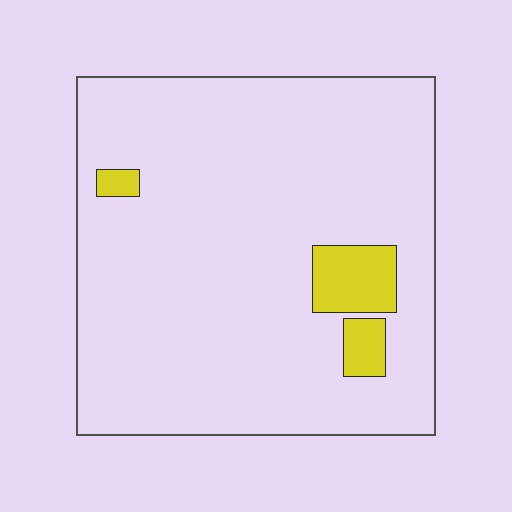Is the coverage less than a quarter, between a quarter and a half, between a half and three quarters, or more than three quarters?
Less than a quarter.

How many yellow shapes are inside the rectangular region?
3.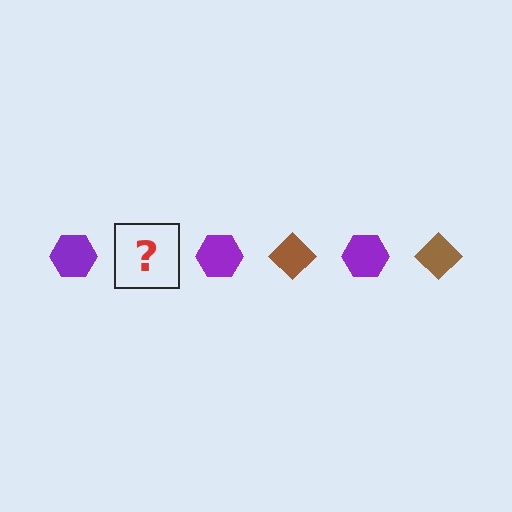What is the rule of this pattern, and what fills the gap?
The rule is that the pattern alternates between purple hexagon and brown diamond. The gap should be filled with a brown diamond.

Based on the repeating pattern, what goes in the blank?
The blank should be a brown diamond.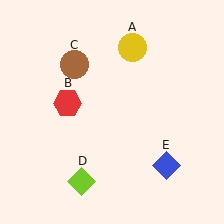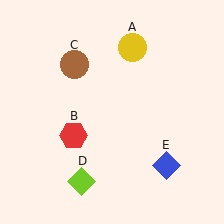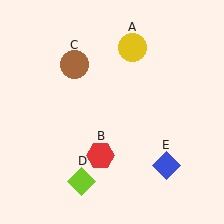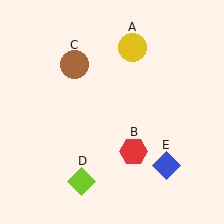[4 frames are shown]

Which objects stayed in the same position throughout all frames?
Yellow circle (object A) and brown circle (object C) and lime diamond (object D) and blue diamond (object E) remained stationary.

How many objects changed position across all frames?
1 object changed position: red hexagon (object B).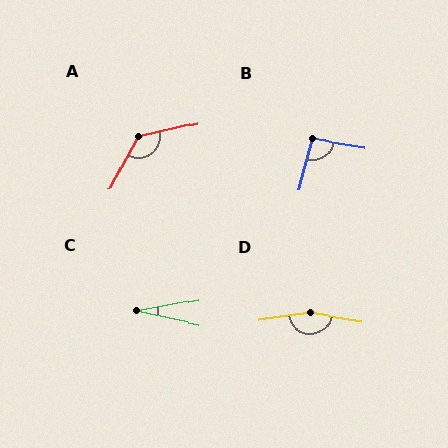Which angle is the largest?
D, at approximately 163 degrees.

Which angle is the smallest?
C, at approximately 22 degrees.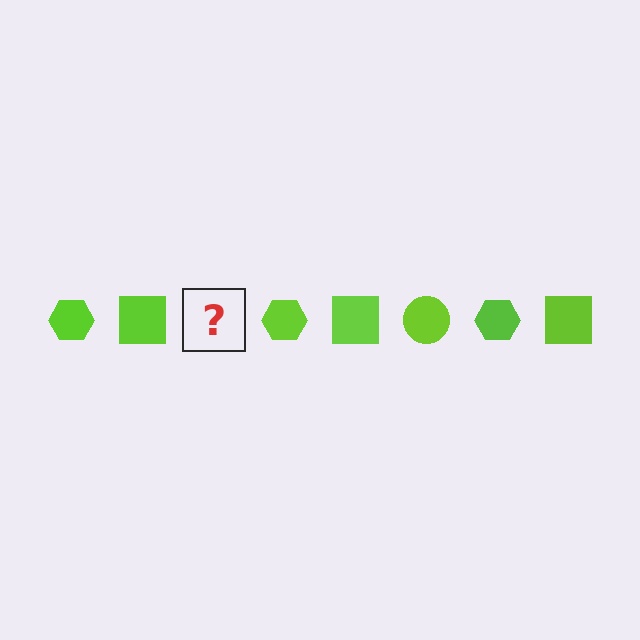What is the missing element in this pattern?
The missing element is a lime circle.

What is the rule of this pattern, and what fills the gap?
The rule is that the pattern cycles through hexagon, square, circle shapes in lime. The gap should be filled with a lime circle.